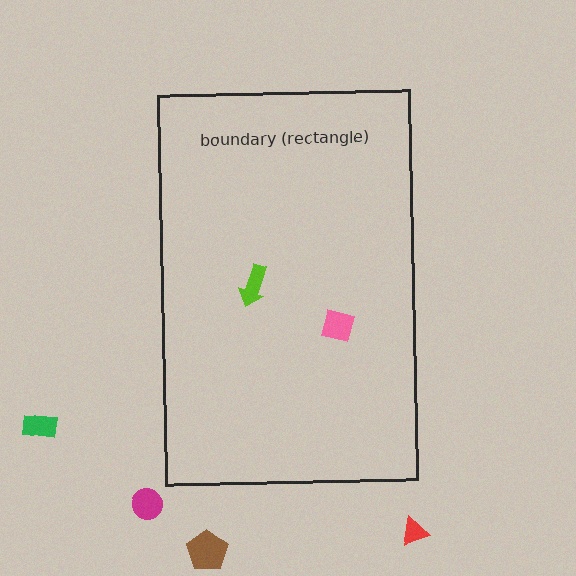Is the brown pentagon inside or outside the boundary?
Outside.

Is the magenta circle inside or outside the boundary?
Outside.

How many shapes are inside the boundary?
2 inside, 4 outside.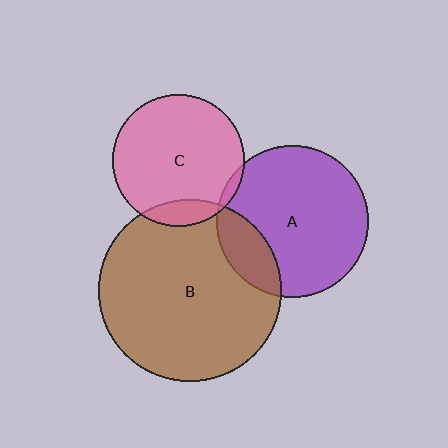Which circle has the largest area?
Circle B (brown).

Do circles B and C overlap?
Yes.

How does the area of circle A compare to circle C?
Approximately 1.3 times.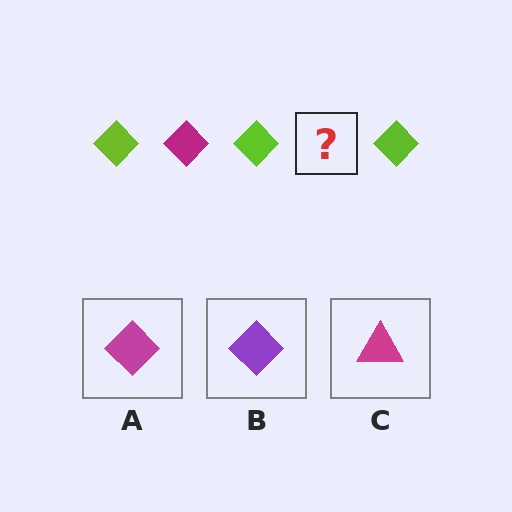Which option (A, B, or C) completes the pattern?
A.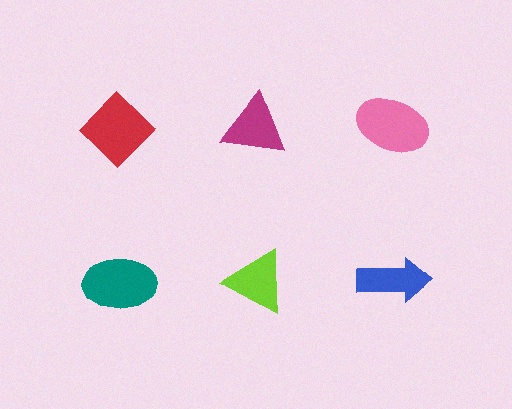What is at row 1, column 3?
A pink ellipse.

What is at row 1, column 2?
A magenta triangle.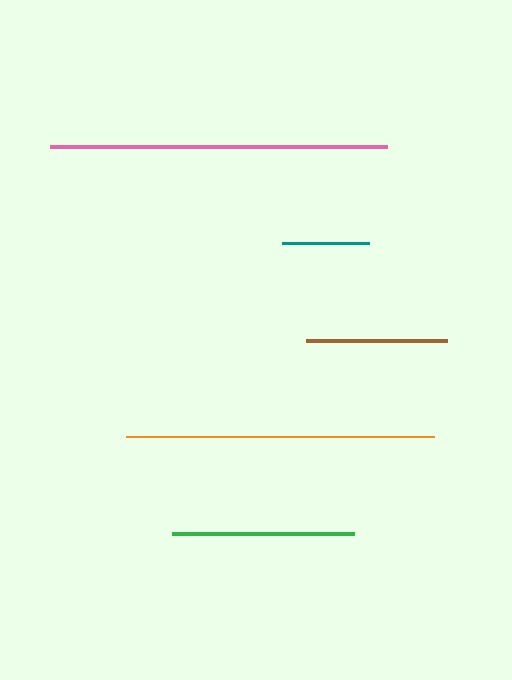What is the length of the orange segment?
The orange segment is approximately 308 pixels long.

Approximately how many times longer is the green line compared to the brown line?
The green line is approximately 1.3 times the length of the brown line.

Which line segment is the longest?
The pink line is the longest at approximately 337 pixels.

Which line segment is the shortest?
The teal line is the shortest at approximately 87 pixels.